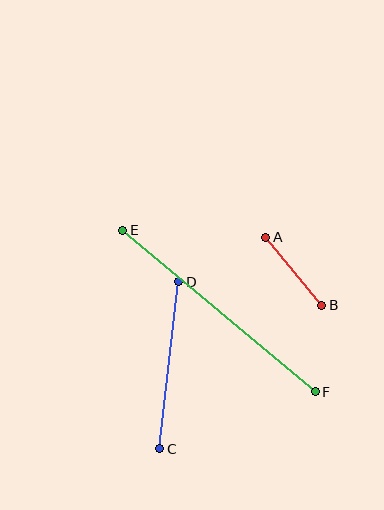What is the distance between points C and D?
The distance is approximately 168 pixels.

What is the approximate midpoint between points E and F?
The midpoint is at approximately (219, 311) pixels.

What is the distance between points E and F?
The distance is approximately 252 pixels.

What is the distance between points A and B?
The distance is approximately 88 pixels.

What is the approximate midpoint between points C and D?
The midpoint is at approximately (169, 365) pixels.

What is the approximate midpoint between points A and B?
The midpoint is at approximately (294, 271) pixels.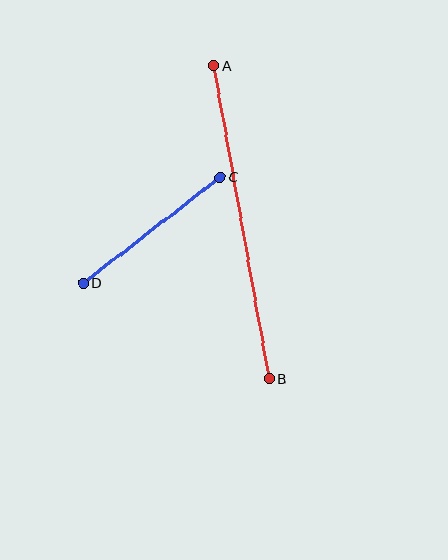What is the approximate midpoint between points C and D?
The midpoint is at approximately (152, 230) pixels.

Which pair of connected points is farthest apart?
Points A and B are farthest apart.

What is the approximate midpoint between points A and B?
The midpoint is at approximately (241, 222) pixels.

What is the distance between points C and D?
The distance is approximately 173 pixels.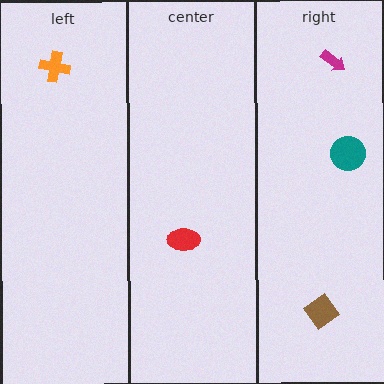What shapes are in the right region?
The magenta arrow, the teal circle, the brown diamond.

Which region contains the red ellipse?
The center region.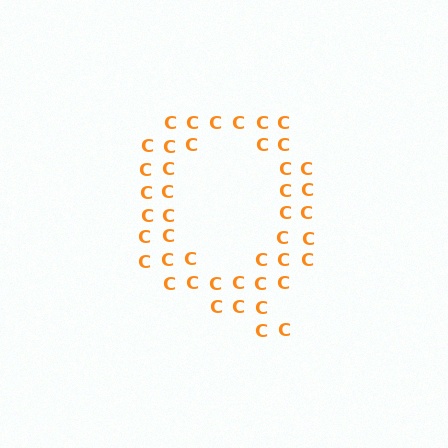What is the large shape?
The large shape is the letter Q.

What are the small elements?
The small elements are letter C's.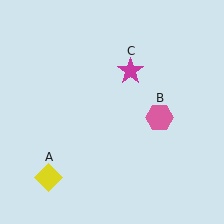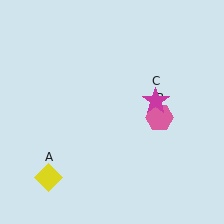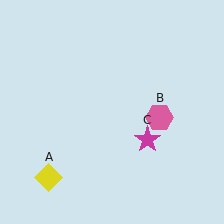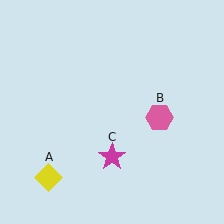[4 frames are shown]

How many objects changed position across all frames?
1 object changed position: magenta star (object C).